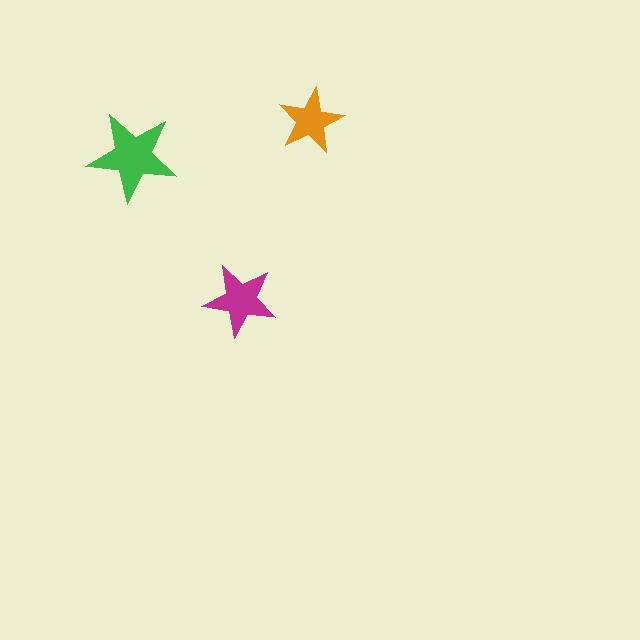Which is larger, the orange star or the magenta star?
The magenta one.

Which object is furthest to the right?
The orange star is rightmost.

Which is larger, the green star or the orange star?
The green one.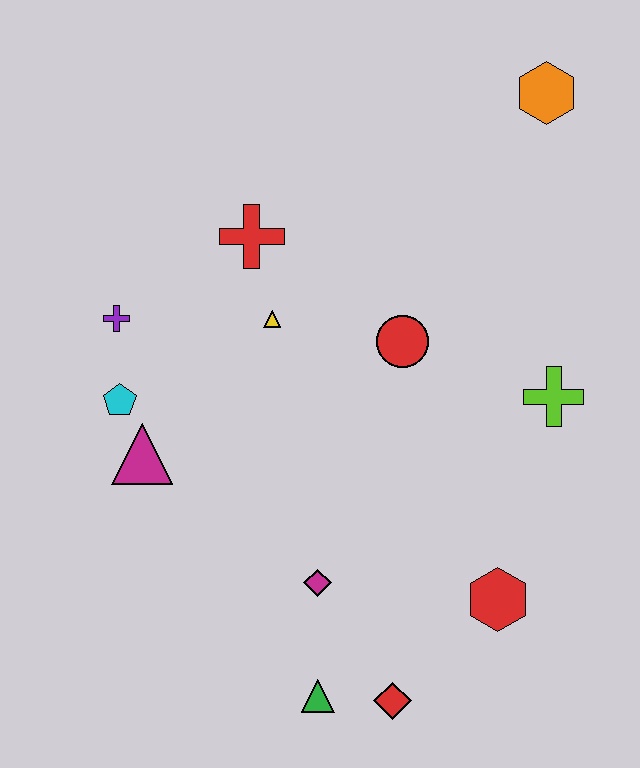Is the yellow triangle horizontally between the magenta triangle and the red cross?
No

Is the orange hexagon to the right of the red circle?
Yes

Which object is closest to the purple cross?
The cyan pentagon is closest to the purple cross.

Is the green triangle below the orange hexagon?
Yes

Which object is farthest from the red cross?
The red diamond is farthest from the red cross.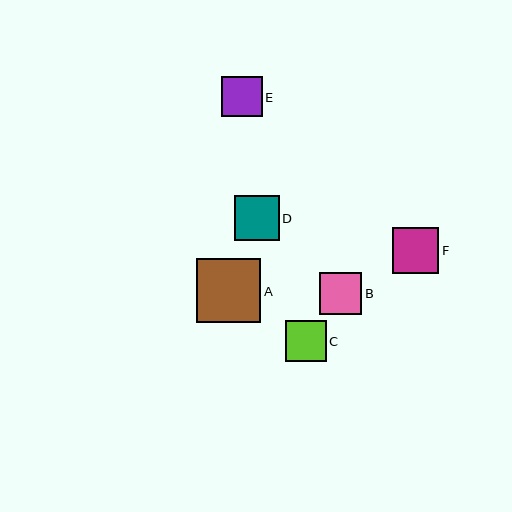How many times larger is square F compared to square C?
Square F is approximately 1.1 times the size of square C.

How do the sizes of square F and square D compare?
Square F and square D are approximately the same size.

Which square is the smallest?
Square C is the smallest with a size of approximately 41 pixels.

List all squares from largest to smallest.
From largest to smallest: A, F, D, B, E, C.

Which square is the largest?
Square A is the largest with a size of approximately 64 pixels.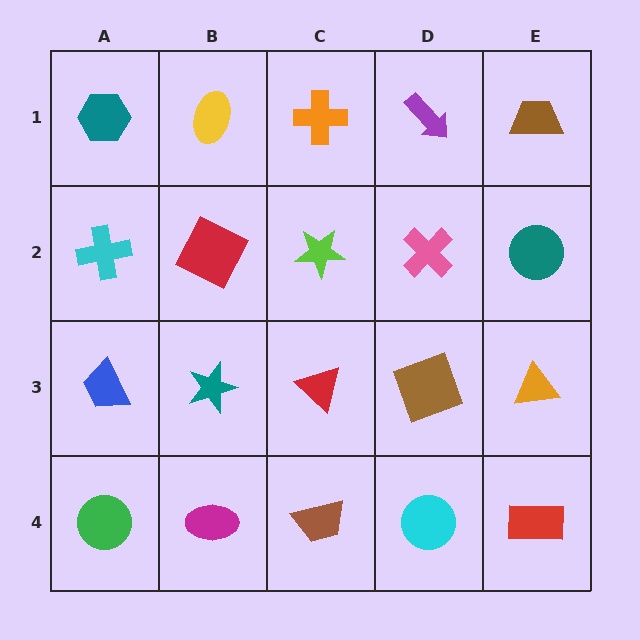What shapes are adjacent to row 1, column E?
A teal circle (row 2, column E), a purple arrow (row 1, column D).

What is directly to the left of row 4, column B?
A green circle.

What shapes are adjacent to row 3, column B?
A red square (row 2, column B), a magenta ellipse (row 4, column B), a blue trapezoid (row 3, column A), a red triangle (row 3, column C).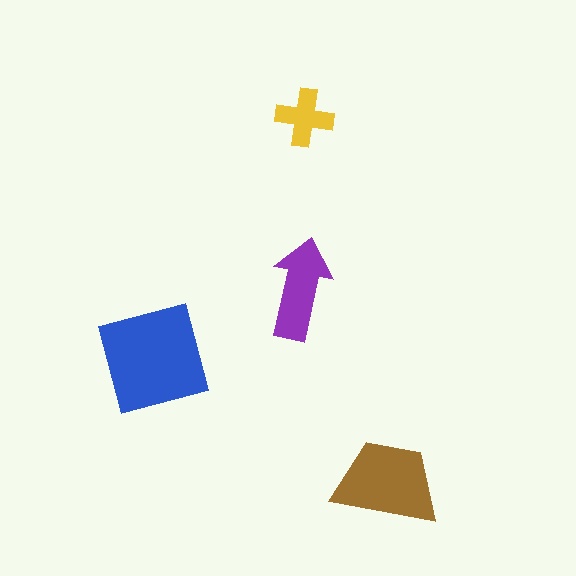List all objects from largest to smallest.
The blue square, the brown trapezoid, the purple arrow, the yellow cross.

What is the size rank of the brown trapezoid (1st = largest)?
2nd.